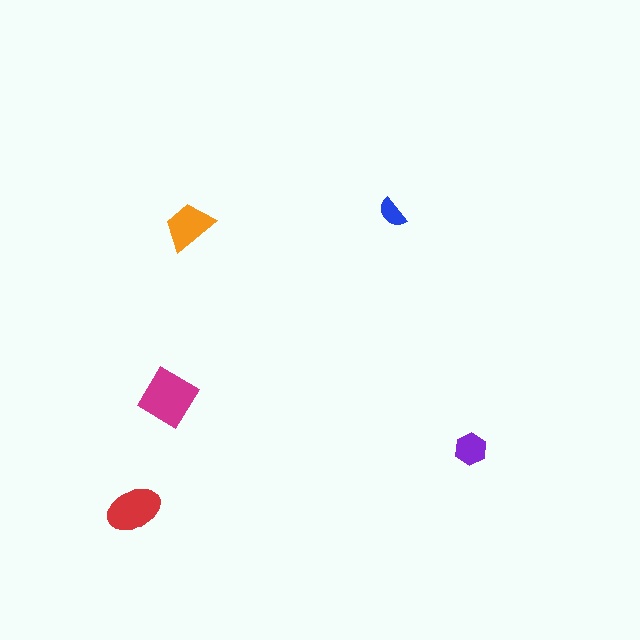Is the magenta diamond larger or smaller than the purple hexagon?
Larger.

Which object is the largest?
The magenta diamond.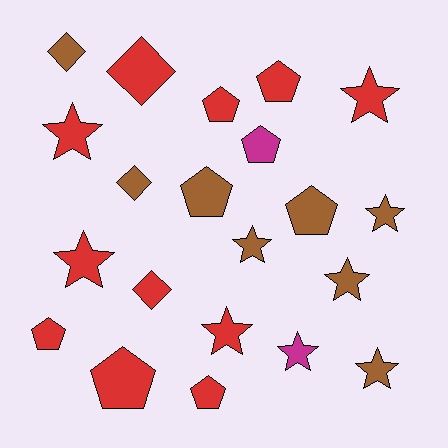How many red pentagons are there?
There are 5 red pentagons.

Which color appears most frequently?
Red, with 11 objects.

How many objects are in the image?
There are 21 objects.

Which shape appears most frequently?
Star, with 9 objects.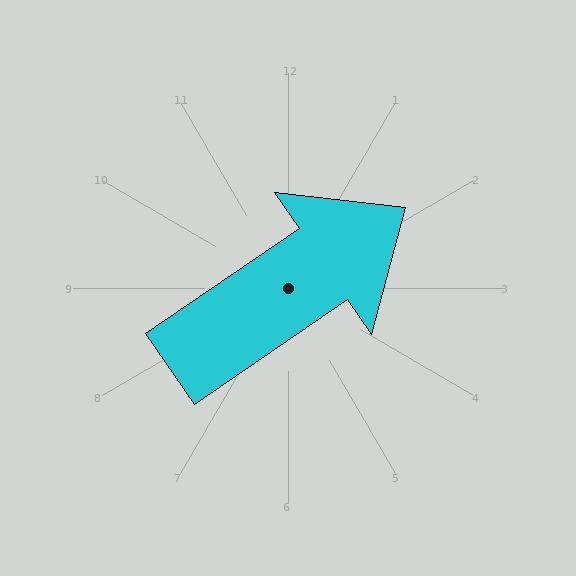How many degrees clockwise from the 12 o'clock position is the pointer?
Approximately 56 degrees.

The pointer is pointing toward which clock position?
Roughly 2 o'clock.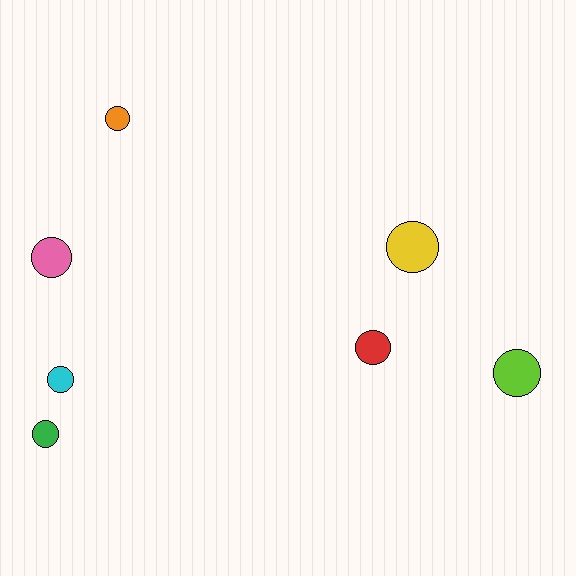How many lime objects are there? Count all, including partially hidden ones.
There is 1 lime object.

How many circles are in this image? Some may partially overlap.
There are 7 circles.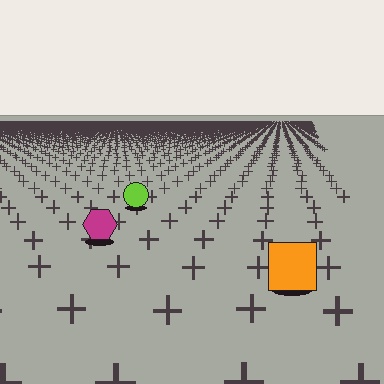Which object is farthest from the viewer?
The lime circle is farthest from the viewer. It appears smaller and the ground texture around it is denser.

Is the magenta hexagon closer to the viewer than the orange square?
No. The orange square is closer — you can tell from the texture gradient: the ground texture is coarser near it.